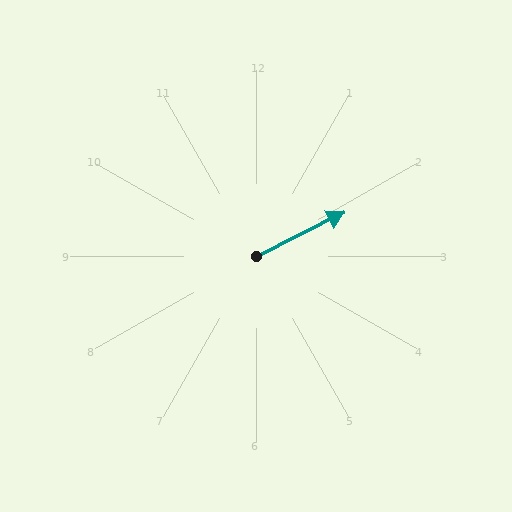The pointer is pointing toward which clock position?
Roughly 2 o'clock.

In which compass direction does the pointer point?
Northeast.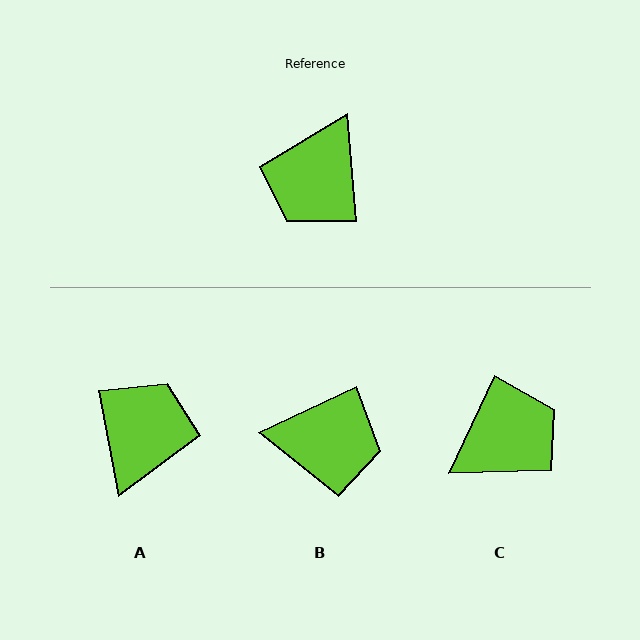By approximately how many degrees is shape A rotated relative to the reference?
Approximately 174 degrees clockwise.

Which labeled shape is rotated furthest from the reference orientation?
A, about 174 degrees away.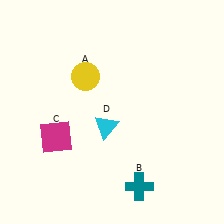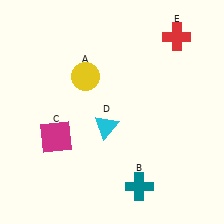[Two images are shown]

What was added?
A red cross (E) was added in Image 2.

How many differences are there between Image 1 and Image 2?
There is 1 difference between the two images.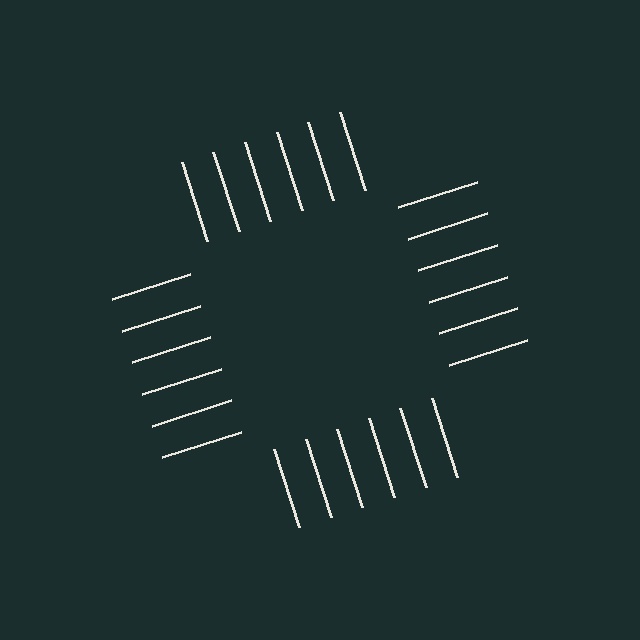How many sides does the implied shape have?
4 sides — the line-ends trace a square.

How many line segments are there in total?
24 — 6 along each of the 4 edges.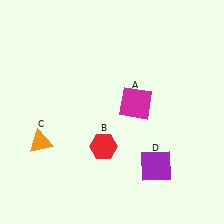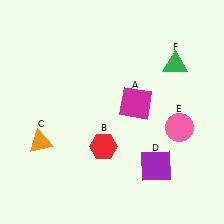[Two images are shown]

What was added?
A pink circle (E), a green triangle (F) were added in Image 2.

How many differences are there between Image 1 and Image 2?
There are 2 differences between the two images.